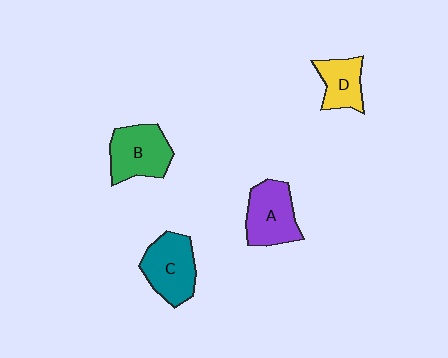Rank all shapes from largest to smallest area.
From largest to smallest: C (teal), B (green), A (purple), D (yellow).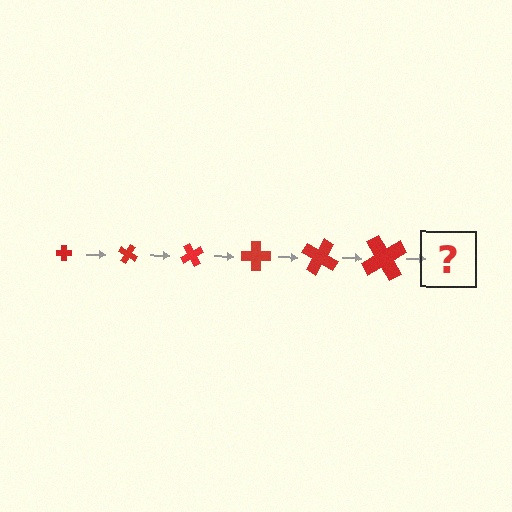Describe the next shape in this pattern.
It should be a cross, larger than the previous one and rotated 180 degrees from the start.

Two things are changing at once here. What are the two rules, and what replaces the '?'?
The two rules are that the cross grows larger each step and it rotates 30 degrees each step. The '?' should be a cross, larger than the previous one and rotated 180 degrees from the start.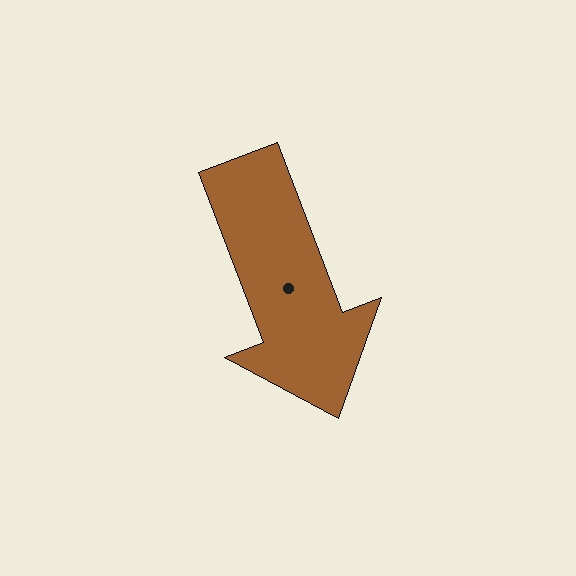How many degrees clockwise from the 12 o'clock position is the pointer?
Approximately 159 degrees.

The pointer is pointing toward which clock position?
Roughly 5 o'clock.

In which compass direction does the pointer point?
South.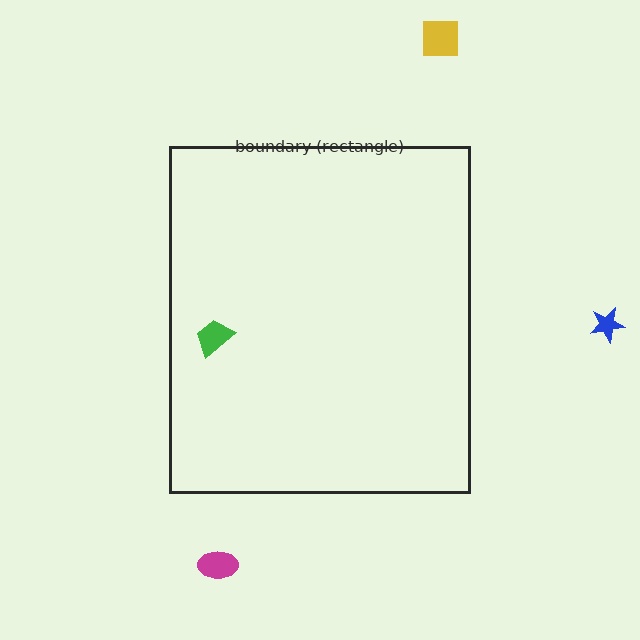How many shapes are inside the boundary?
1 inside, 3 outside.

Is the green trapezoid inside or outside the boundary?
Inside.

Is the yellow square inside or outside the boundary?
Outside.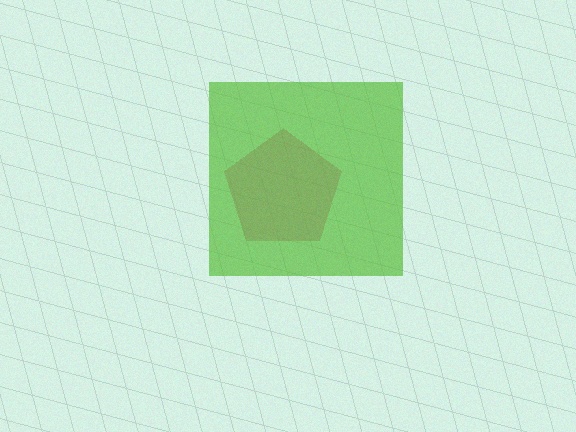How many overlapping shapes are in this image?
There are 2 overlapping shapes in the image.